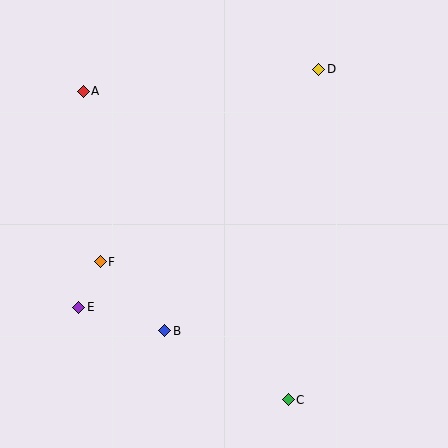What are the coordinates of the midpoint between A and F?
The midpoint between A and F is at (92, 176).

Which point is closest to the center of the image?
Point B at (165, 331) is closest to the center.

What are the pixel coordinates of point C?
Point C is at (288, 400).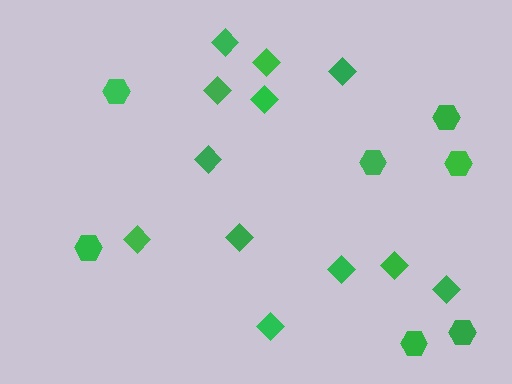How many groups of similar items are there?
There are 2 groups: one group of diamonds (12) and one group of hexagons (7).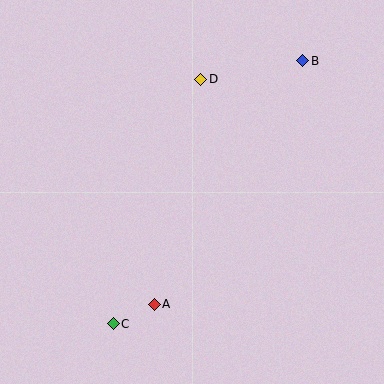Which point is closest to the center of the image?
Point D at (201, 79) is closest to the center.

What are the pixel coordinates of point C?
Point C is at (113, 324).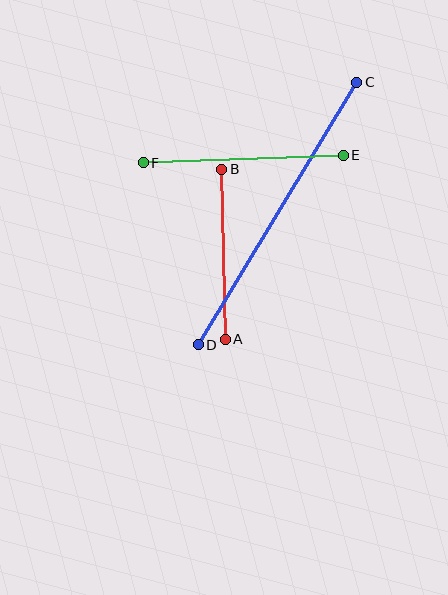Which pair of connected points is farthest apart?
Points C and D are farthest apart.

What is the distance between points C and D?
The distance is approximately 307 pixels.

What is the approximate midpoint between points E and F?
The midpoint is at approximately (243, 159) pixels.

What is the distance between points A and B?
The distance is approximately 170 pixels.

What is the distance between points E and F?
The distance is approximately 200 pixels.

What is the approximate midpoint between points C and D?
The midpoint is at approximately (278, 213) pixels.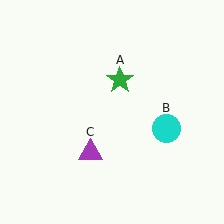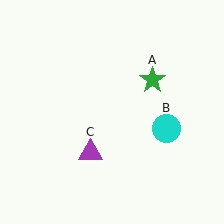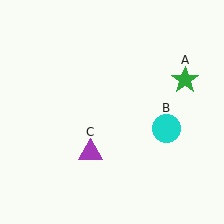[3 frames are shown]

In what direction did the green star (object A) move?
The green star (object A) moved right.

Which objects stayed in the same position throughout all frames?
Cyan circle (object B) and purple triangle (object C) remained stationary.